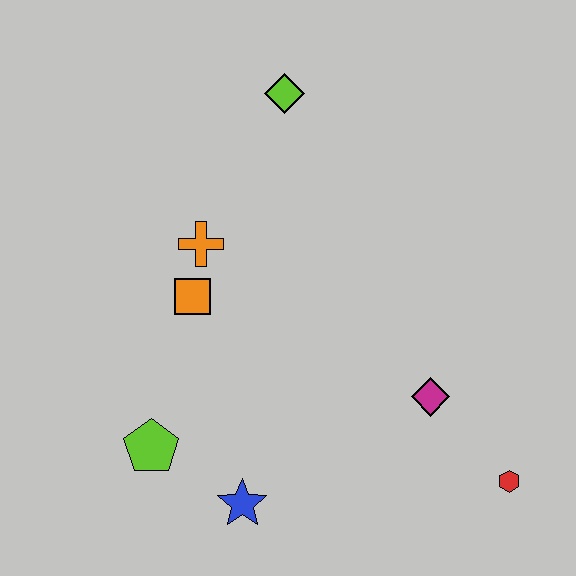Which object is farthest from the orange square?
The red hexagon is farthest from the orange square.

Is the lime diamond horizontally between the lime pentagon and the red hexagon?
Yes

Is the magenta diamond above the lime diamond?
No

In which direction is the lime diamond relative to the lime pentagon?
The lime diamond is above the lime pentagon.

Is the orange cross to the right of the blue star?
No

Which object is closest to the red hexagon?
The magenta diamond is closest to the red hexagon.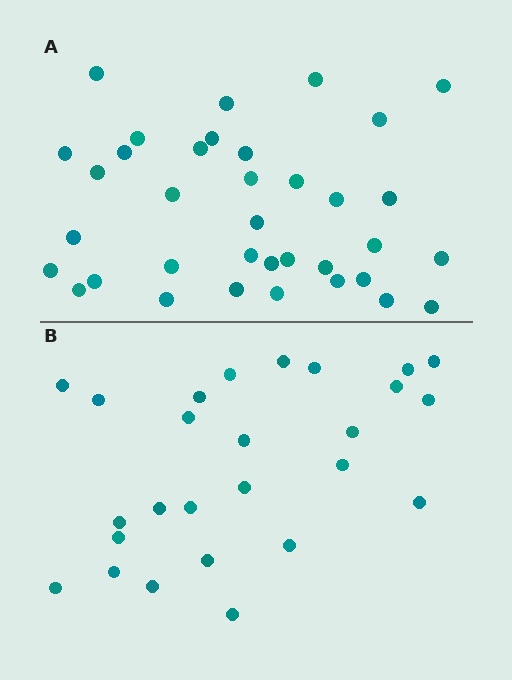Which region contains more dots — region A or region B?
Region A (the top region) has more dots.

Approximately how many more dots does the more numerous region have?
Region A has roughly 10 or so more dots than region B.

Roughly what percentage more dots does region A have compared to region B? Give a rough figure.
About 40% more.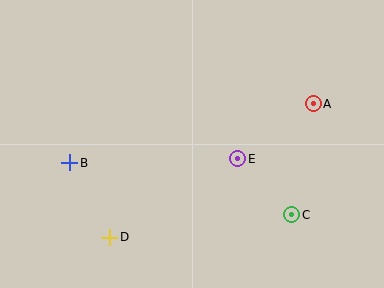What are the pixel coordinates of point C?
Point C is at (292, 215).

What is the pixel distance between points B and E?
The distance between B and E is 168 pixels.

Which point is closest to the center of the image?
Point E at (238, 159) is closest to the center.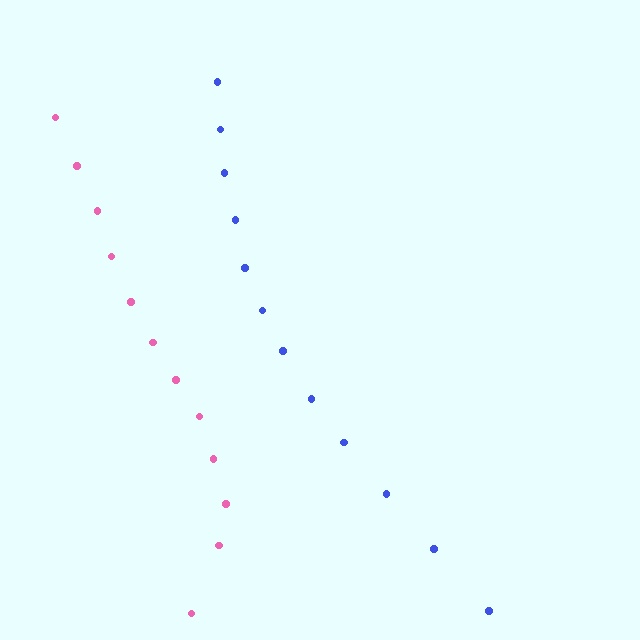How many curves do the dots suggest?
There are 2 distinct paths.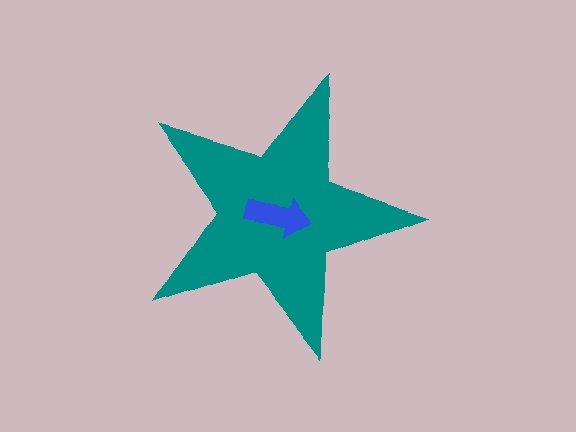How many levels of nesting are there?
2.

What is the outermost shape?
The teal star.